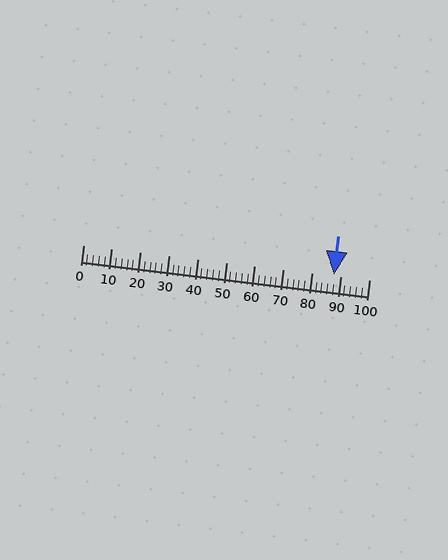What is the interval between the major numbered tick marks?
The major tick marks are spaced 10 units apart.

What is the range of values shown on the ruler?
The ruler shows values from 0 to 100.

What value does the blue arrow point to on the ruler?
The blue arrow points to approximately 88.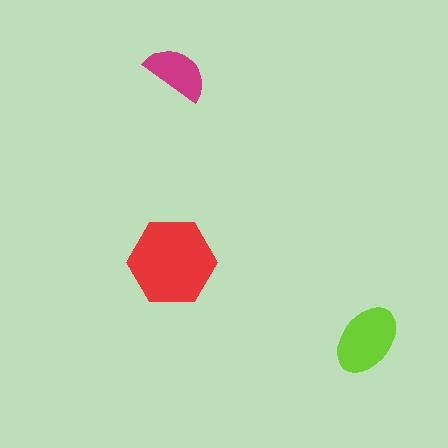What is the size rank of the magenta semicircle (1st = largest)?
3rd.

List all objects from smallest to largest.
The magenta semicircle, the lime ellipse, the red hexagon.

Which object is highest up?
The magenta semicircle is topmost.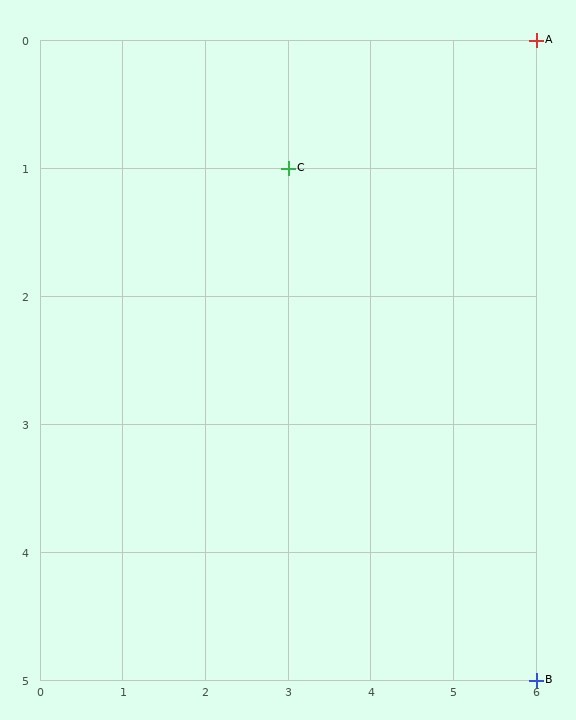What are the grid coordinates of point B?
Point B is at grid coordinates (6, 5).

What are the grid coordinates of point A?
Point A is at grid coordinates (6, 0).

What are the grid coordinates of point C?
Point C is at grid coordinates (3, 1).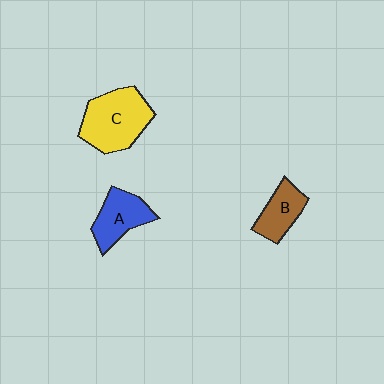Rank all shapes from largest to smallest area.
From largest to smallest: C (yellow), A (blue), B (brown).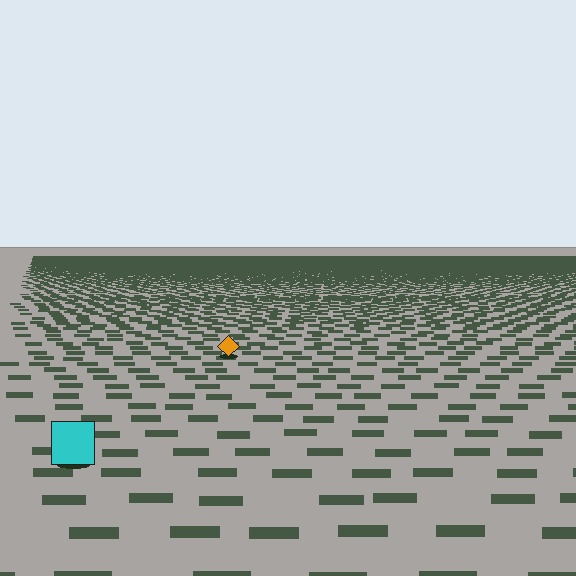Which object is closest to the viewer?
The cyan square is closest. The texture marks near it are larger and more spread out.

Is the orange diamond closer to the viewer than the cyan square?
No. The cyan square is closer — you can tell from the texture gradient: the ground texture is coarser near it.